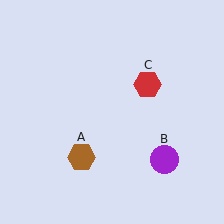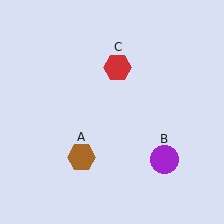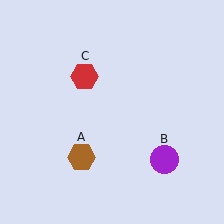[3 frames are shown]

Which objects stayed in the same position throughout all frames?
Brown hexagon (object A) and purple circle (object B) remained stationary.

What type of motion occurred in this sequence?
The red hexagon (object C) rotated counterclockwise around the center of the scene.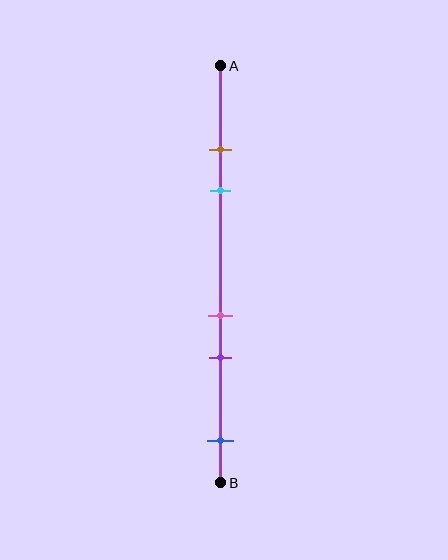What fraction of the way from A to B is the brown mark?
The brown mark is approximately 20% (0.2) of the way from A to B.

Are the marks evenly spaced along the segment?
No, the marks are not evenly spaced.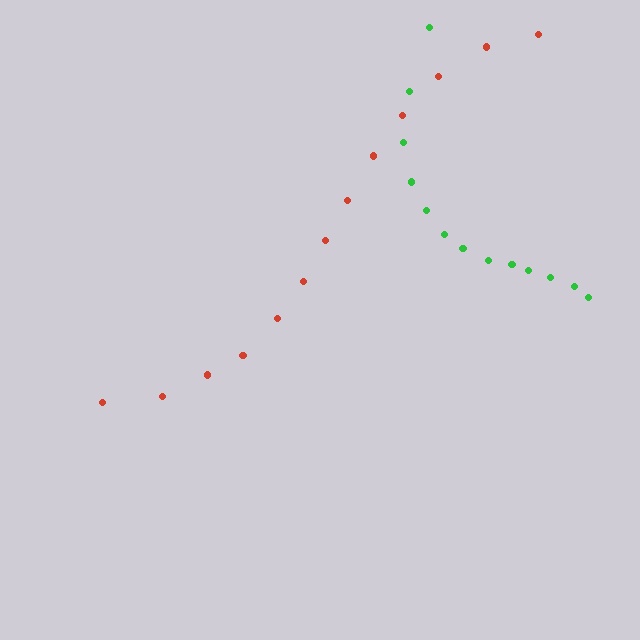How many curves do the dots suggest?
There are 2 distinct paths.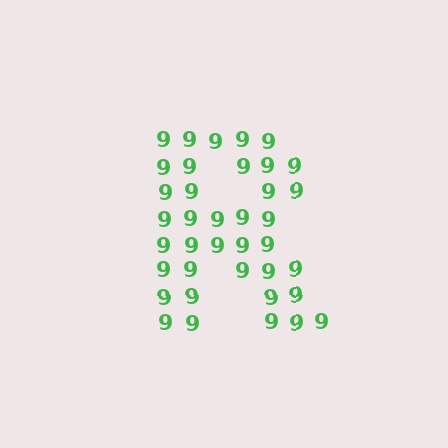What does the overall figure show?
The overall figure shows the letter R.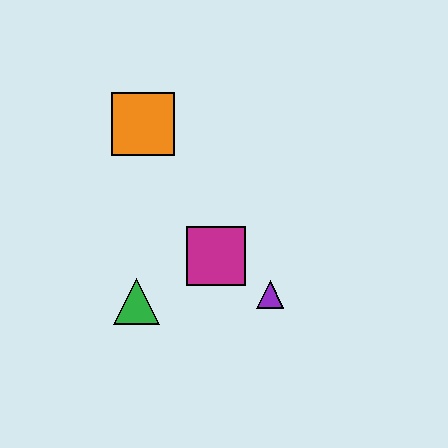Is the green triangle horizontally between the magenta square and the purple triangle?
No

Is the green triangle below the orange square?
Yes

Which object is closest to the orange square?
The magenta square is closest to the orange square.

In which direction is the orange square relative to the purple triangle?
The orange square is above the purple triangle.